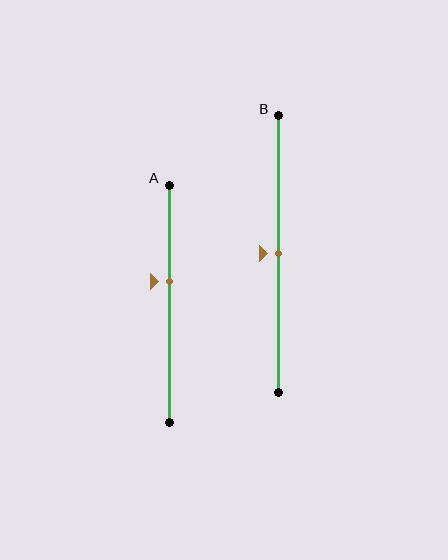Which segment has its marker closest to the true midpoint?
Segment B has its marker closest to the true midpoint.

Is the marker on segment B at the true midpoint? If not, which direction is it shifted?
Yes, the marker on segment B is at the true midpoint.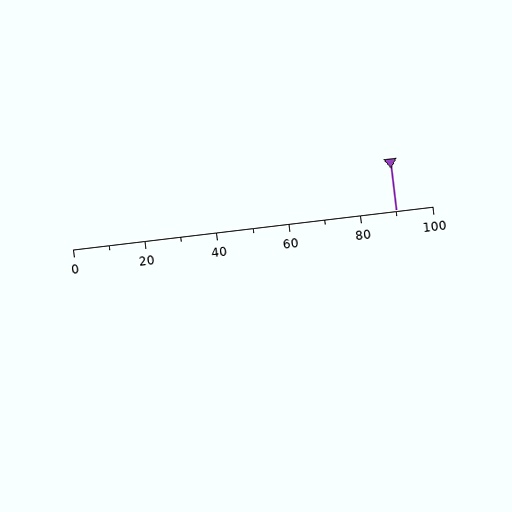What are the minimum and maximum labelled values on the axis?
The axis runs from 0 to 100.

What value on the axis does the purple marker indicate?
The marker indicates approximately 90.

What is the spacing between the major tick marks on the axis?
The major ticks are spaced 20 apart.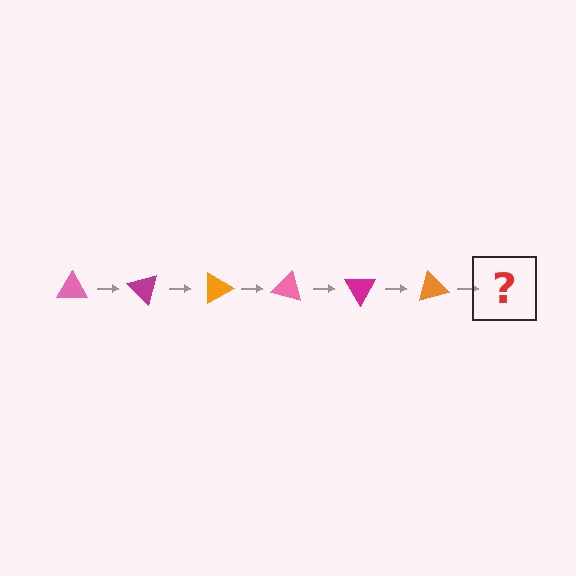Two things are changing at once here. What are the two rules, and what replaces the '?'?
The two rules are that it rotates 45 degrees each step and the color cycles through pink, magenta, and orange. The '?' should be a pink triangle, rotated 270 degrees from the start.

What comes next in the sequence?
The next element should be a pink triangle, rotated 270 degrees from the start.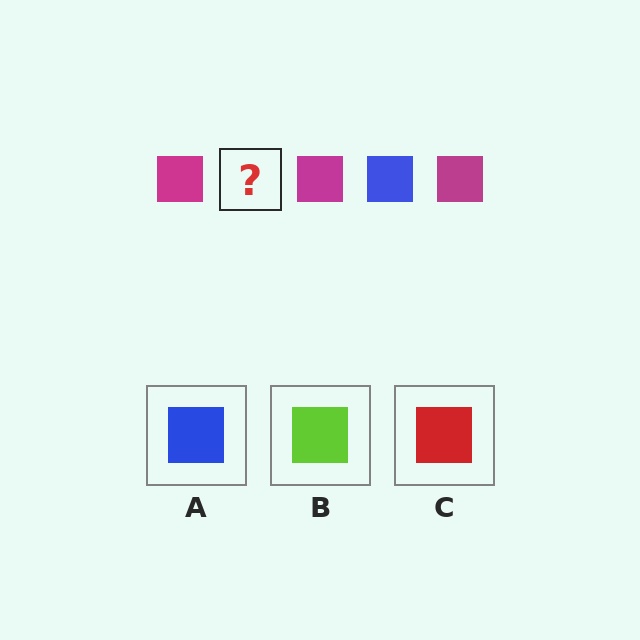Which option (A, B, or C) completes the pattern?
A.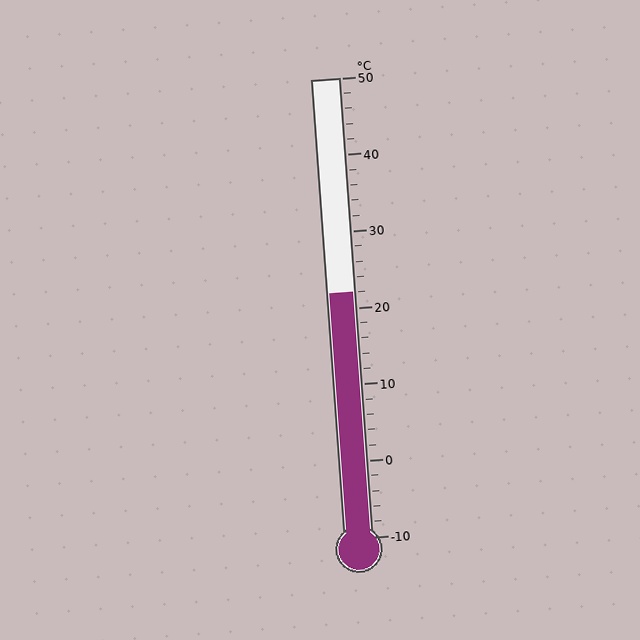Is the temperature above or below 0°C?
The temperature is above 0°C.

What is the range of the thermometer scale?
The thermometer scale ranges from -10°C to 50°C.